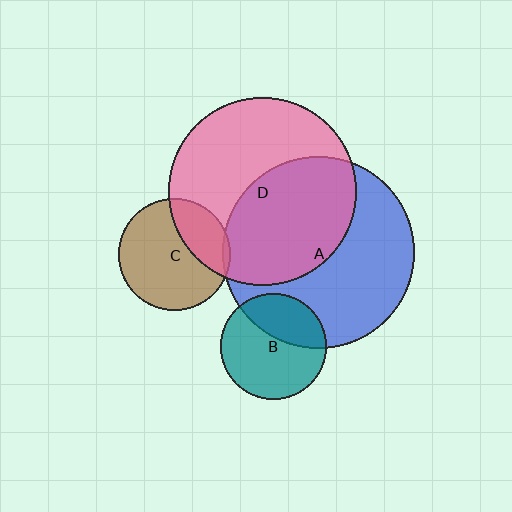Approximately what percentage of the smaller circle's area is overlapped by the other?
Approximately 35%.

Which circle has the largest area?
Circle A (blue).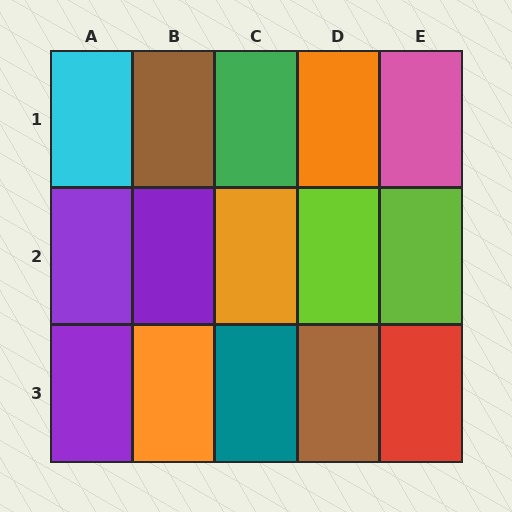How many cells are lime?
2 cells are lime.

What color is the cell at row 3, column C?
Teal.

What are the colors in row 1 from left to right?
Cyan, brown, green, orange, pink.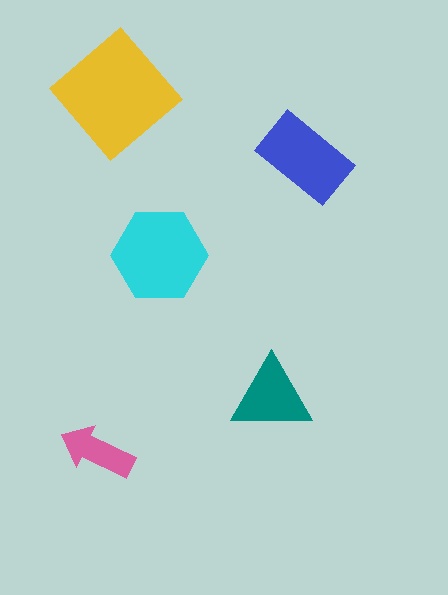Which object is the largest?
The yellow diamond.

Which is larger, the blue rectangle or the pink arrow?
The blue rectangle.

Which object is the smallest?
The pink arrow.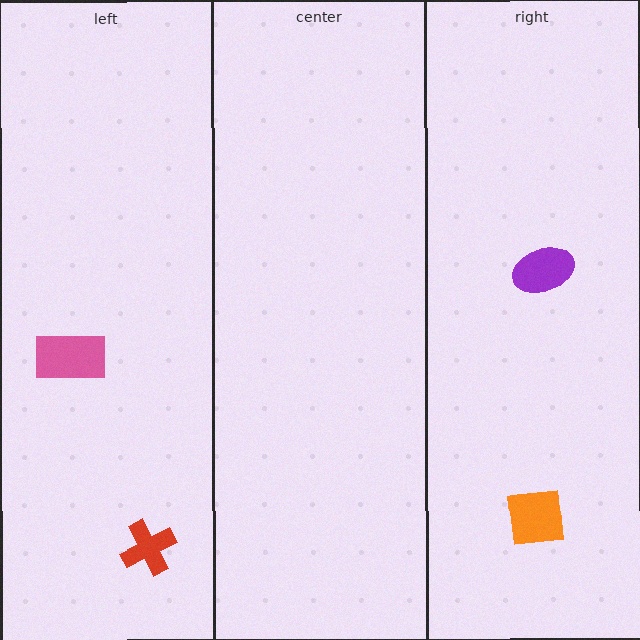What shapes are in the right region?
The orange square, the purple ellipse.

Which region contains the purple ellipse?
The right region.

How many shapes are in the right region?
2.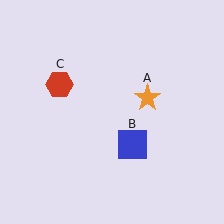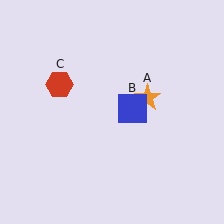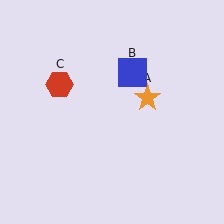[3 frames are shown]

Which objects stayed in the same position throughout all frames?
Orange star (object A) and red hexagon (object C) remained stationary.